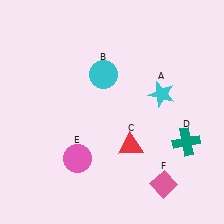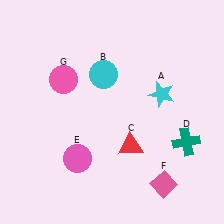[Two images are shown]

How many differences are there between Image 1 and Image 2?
There is 1 difference between the two images.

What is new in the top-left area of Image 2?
A pink circle (G) was added in the top-left area of Image 2.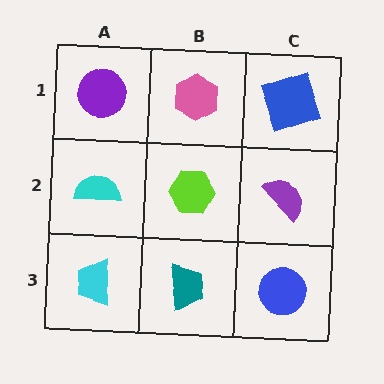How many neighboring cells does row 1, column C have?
2.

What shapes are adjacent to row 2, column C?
A blue square (row 1, column C), a blue circle (row 3, column C), a lime hexagon (row 2, column B).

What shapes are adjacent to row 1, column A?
A cyan semicircle (row 2, column A), a pink hexagon (row 1, column B).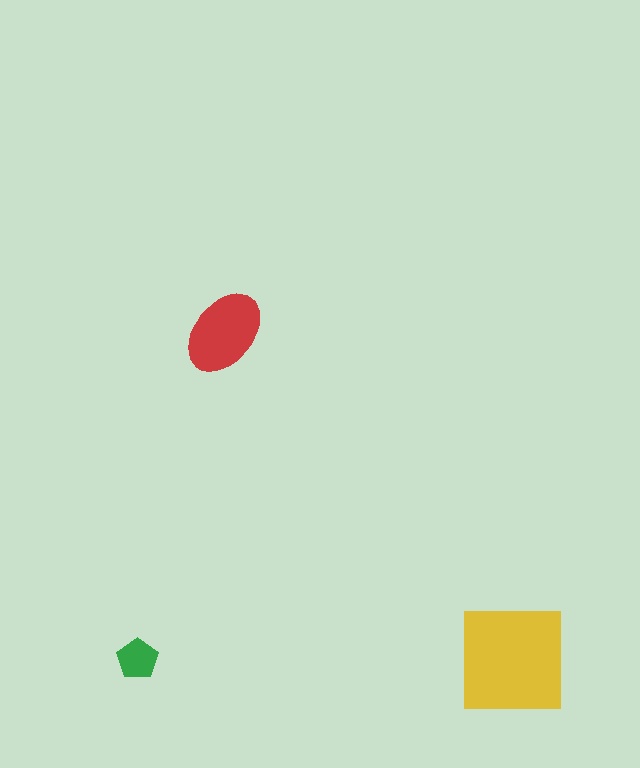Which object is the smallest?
The green pentagon.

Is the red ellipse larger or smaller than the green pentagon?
Larger.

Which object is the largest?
The yellow square.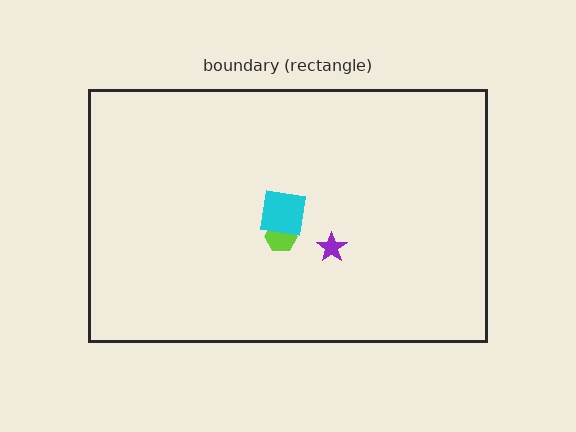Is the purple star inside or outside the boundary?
Inside.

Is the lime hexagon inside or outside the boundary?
Inside.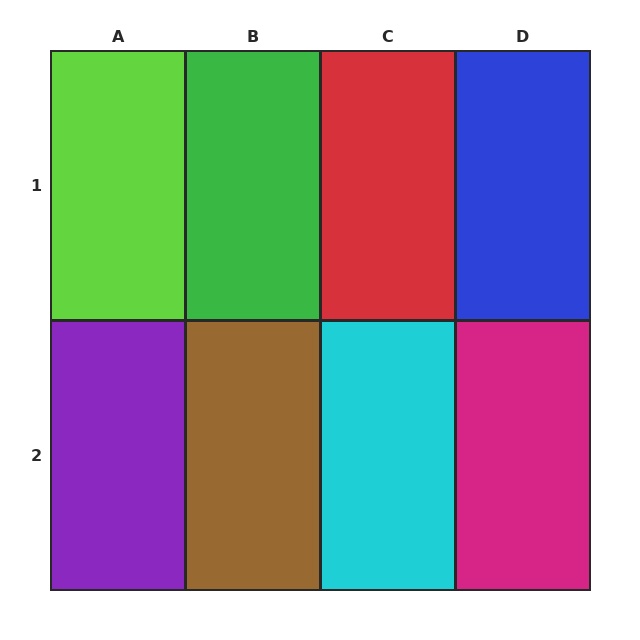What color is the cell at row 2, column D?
Magenta.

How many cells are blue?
1 cell is blue.